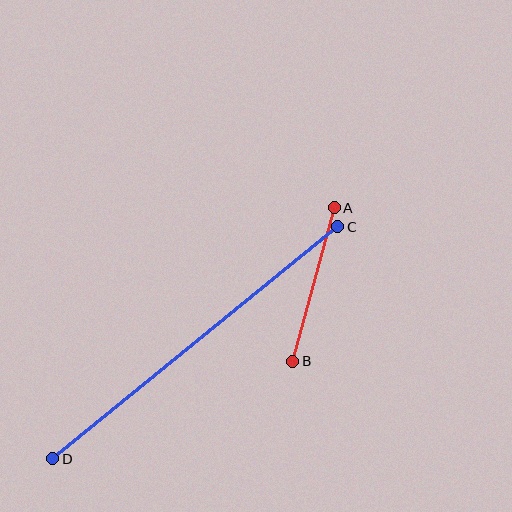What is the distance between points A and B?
The distance is approximately 159 pixels.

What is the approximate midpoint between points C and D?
The midpoint is at approximately (195, 343) pixels.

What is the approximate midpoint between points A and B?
The midpoint is at approximately (314, 285) pixels.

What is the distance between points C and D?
The distance is approximately 368 pixels.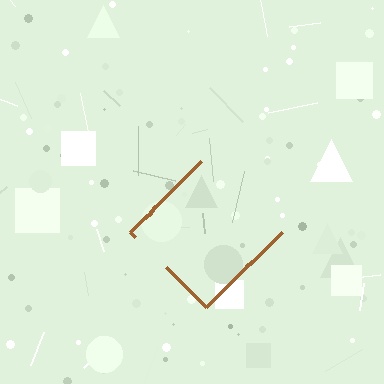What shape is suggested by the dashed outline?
The dashed outline suggests a diamond.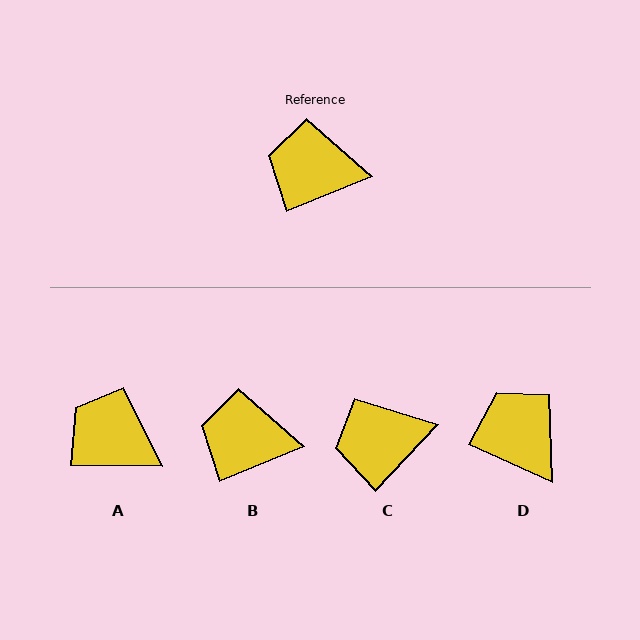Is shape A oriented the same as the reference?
No, it is off by about 23 degrees.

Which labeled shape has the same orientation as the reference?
B.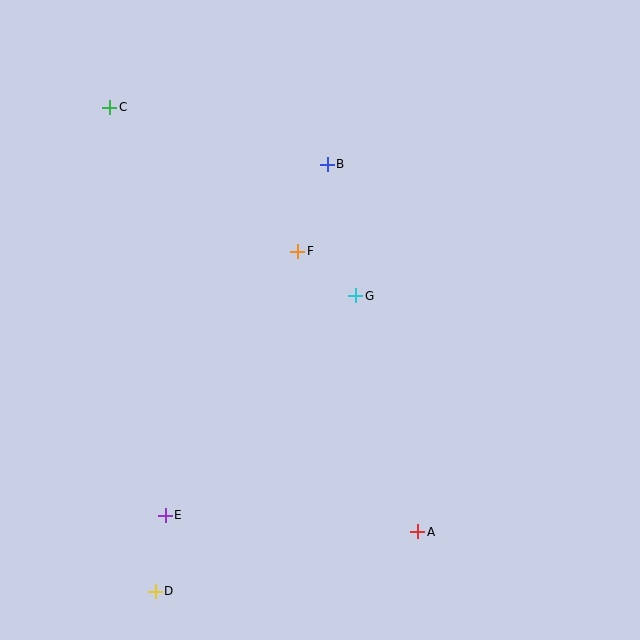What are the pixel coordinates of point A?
Point A is at (418, 532).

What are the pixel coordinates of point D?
Point D is at (155, 591).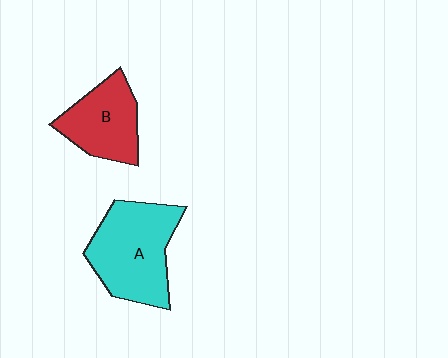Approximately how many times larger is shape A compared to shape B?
Approximately 1.4 times.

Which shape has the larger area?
Shape A (cyan).